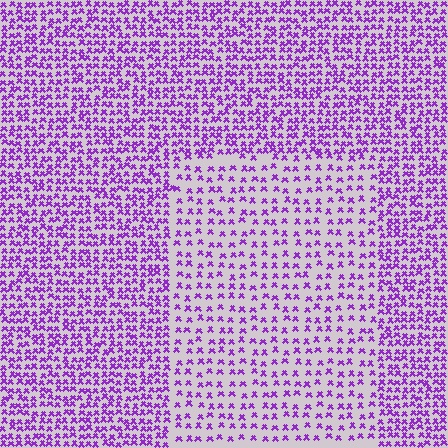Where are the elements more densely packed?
The elements are more densely packed outside the rectangle boundary.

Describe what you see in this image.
The image contains small purple elements arranged at two different densities. A rectangle-shaped region is visible where the elements are less densely packed than the surrounding area.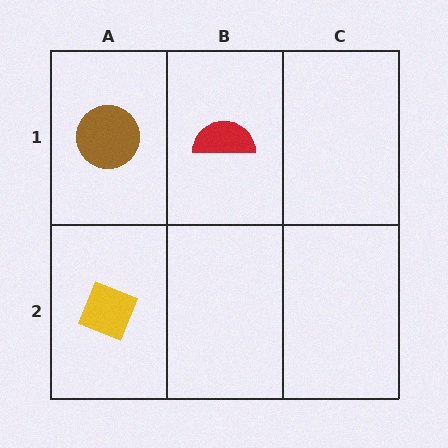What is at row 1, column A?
A brown circle.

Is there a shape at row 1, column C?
No, that cell is empty.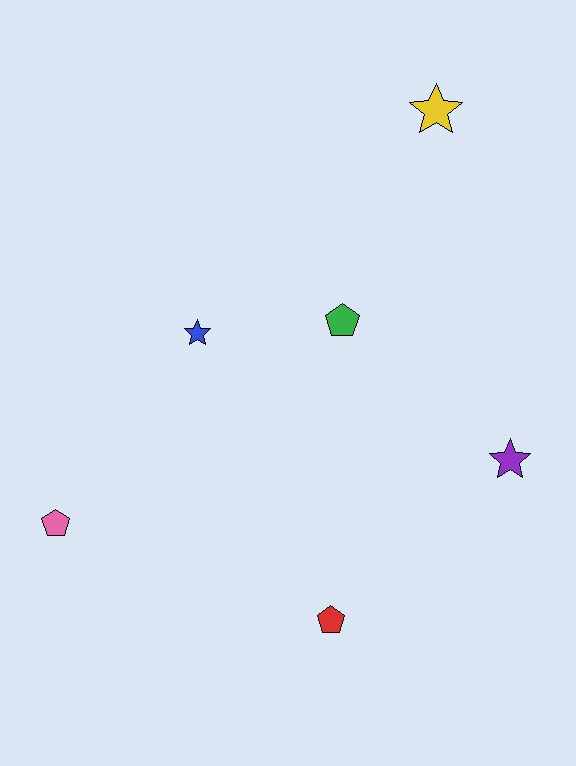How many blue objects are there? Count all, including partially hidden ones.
There is 1 blue object.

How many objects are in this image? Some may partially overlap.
There are 6 objects.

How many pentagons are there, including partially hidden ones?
There are 3 pentagons.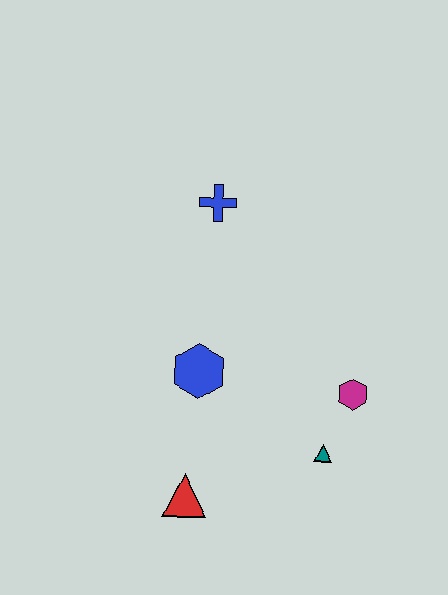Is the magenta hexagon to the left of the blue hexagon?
No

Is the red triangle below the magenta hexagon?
Yes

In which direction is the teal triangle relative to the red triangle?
The teal triangle is to the right of the red triangle.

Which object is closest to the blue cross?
The blue hexagon is closest to the blue cross.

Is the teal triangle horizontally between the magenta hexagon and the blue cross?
Yes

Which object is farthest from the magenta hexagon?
The blue cross is farthest from the magenta hexagon.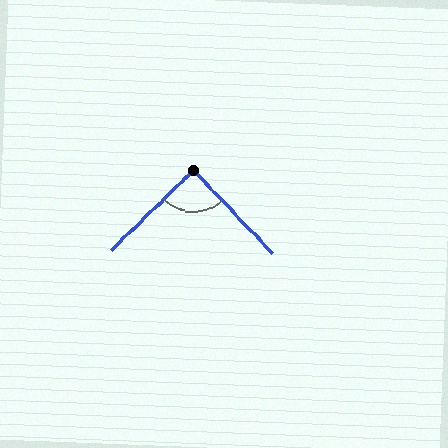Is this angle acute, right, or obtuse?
It is approximately a right angle.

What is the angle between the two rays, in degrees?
Approximately 89 degrees.